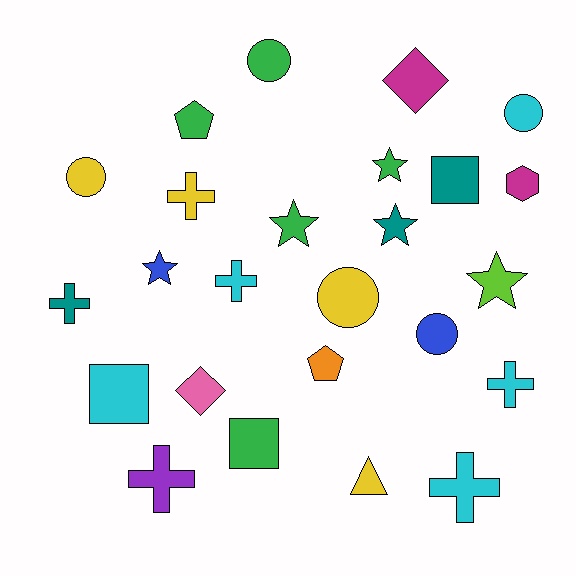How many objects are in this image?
There are 25 objects.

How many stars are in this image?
There are 5 stars.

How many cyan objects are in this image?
There are 5 cyan objects.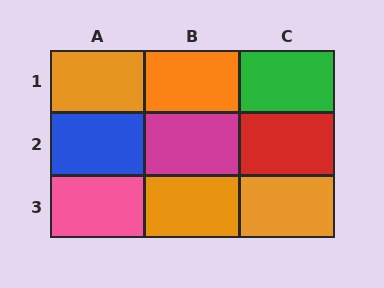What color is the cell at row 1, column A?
Orange.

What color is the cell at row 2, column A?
Blue.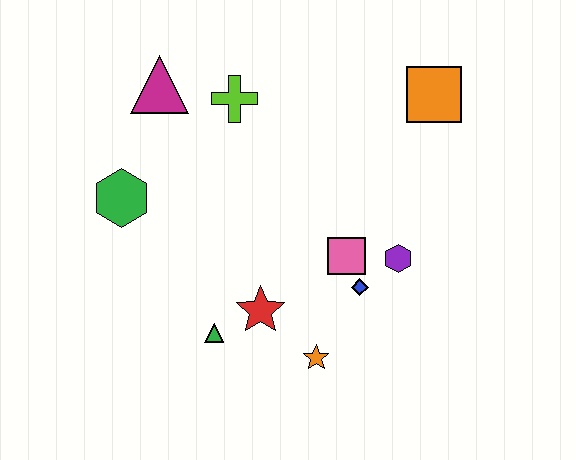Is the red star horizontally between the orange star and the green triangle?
Yes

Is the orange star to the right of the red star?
Yes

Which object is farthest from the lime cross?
The orange star is farthest from the lime cross.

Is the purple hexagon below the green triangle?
No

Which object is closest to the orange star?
The red star is closest to the orange star.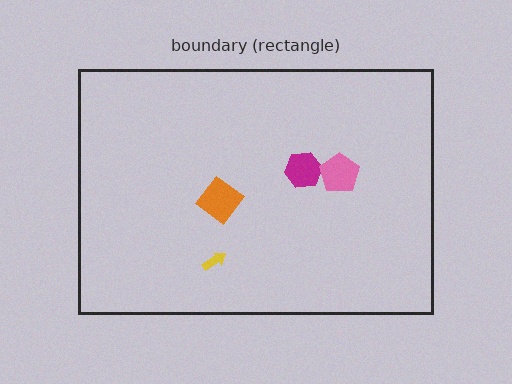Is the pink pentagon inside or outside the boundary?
Inside.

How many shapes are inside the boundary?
4 inside, 0 outside.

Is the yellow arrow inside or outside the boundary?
Inside.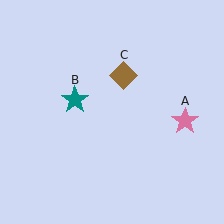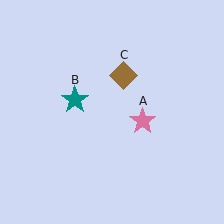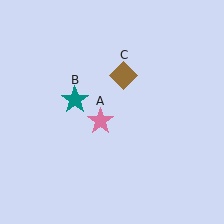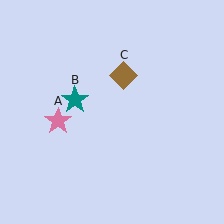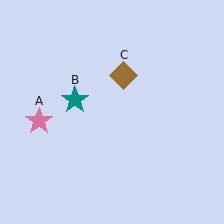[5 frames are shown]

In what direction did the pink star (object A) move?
The pink star (object A) moved left.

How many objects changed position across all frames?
1 object changed position: pink star (object A).